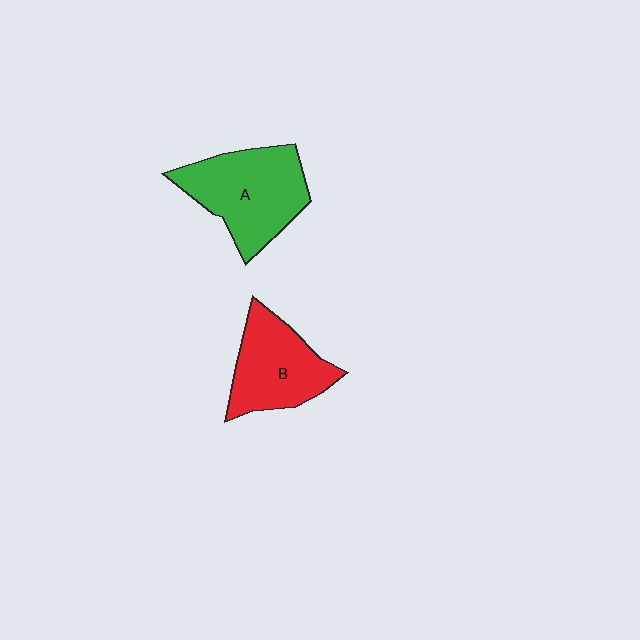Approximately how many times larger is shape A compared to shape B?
Approximately 1.2 times.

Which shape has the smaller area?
Shape B (red).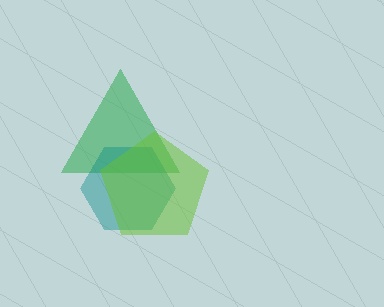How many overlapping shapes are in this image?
There are 3 overlapping shapes in the image.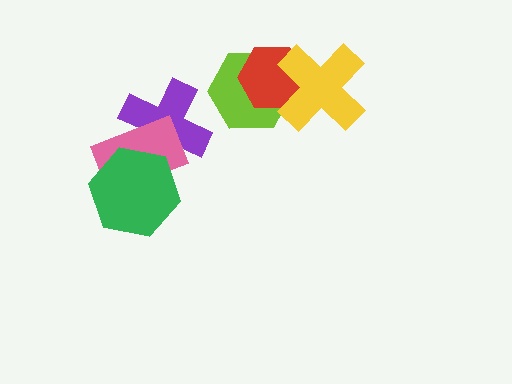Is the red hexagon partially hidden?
Yes, it is partially covered by another shape.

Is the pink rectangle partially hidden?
Yes, it is partially covered by another shape.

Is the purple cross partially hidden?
Yes, it is partially covered by another shape.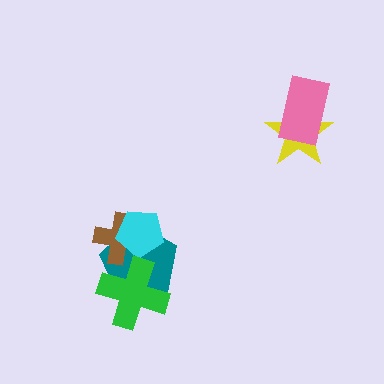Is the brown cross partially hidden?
Yes, it is partially covered by another shape.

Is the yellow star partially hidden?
Yes, it is partially covered by another shape.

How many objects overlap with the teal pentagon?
3 objects overlap with the teal pentagon.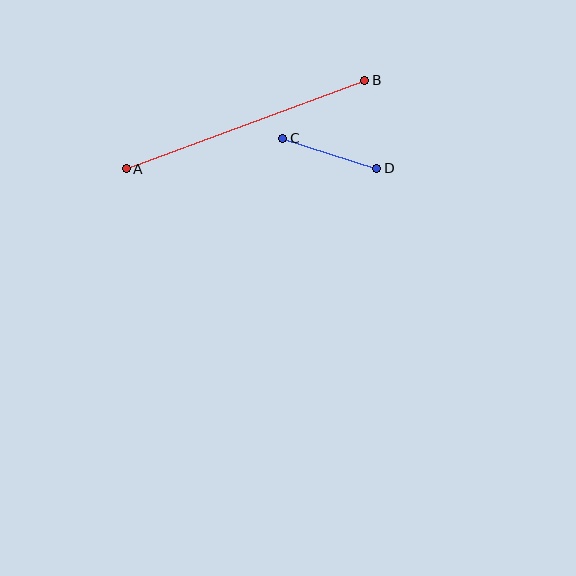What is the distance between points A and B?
The distance is approximately 254 pixels.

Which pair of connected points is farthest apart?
Points A and B are farthest apart.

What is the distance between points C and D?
The distance is approximately 98 pixels.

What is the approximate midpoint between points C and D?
The midpoint is at approximately (330, 153) pixels.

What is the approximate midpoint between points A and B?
The midpoint is at approximately (246, 125) pixels.